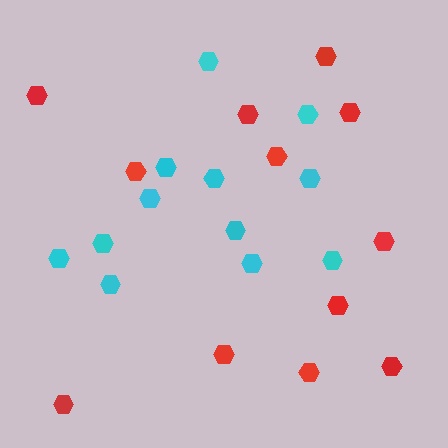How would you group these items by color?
There are 2 groups: one group of red hexagons (12) and one group of cyan hexagons (12).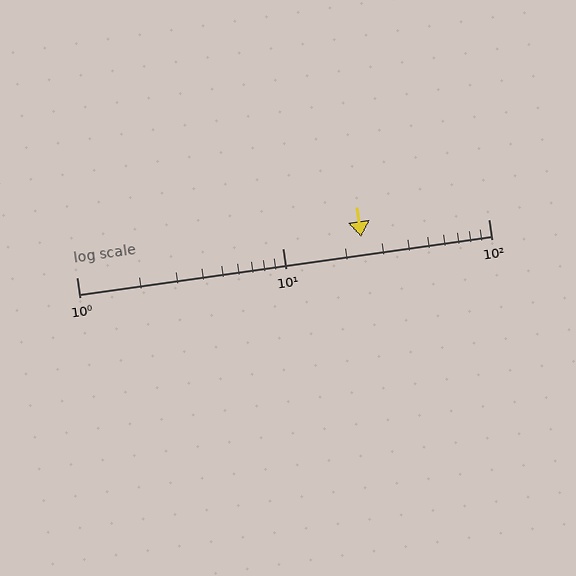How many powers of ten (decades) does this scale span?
The scale spans 2 decades, from 1 to 100.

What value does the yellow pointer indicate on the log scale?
The pointer indicates approximately 24.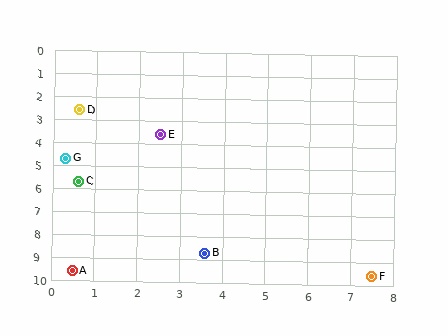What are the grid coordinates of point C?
Point C is at approximately (0.6, 5.7).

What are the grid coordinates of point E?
Point E is at approximately (2.5, 3.6).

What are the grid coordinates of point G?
Point G is at approximately (0.3, 4.7).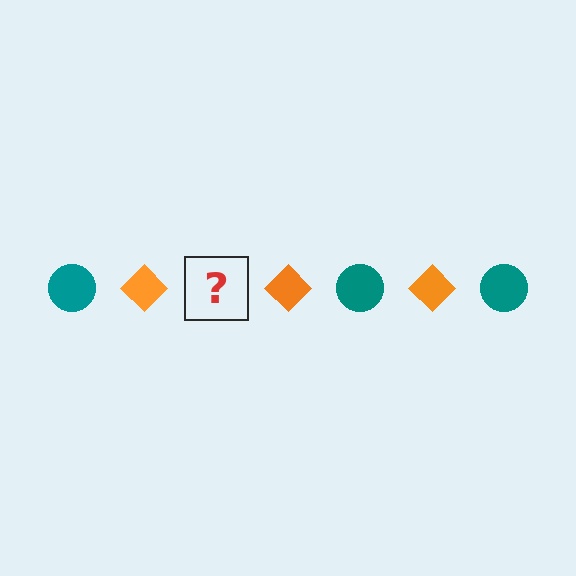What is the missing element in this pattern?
The missing element is a teal circle.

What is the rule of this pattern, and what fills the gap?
The rule is that the pattern alternates between teal circle and orange diamond. The gap should be filled with a teal circle.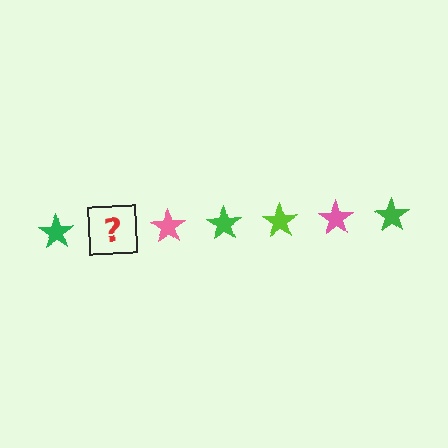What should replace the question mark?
The question mark should be replaced with a lime star.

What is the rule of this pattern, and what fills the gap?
The rule is that the pattern cycles through green, lime, pink stars. The gap should be filled with a lime star.